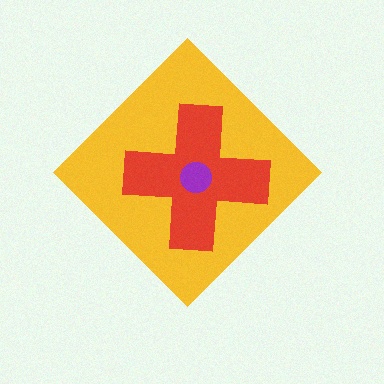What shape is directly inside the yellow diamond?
The red cross.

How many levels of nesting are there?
3.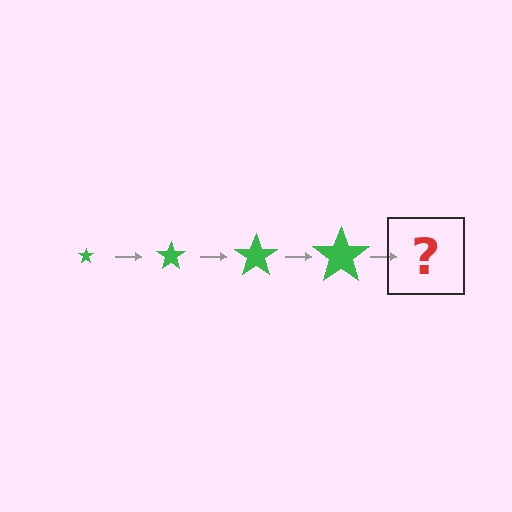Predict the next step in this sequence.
The next step is a green star, larger than the previous one.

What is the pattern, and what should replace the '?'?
The pattern is that the star gets progressively larger each step. The '?' should be a green star, larger than the previous one.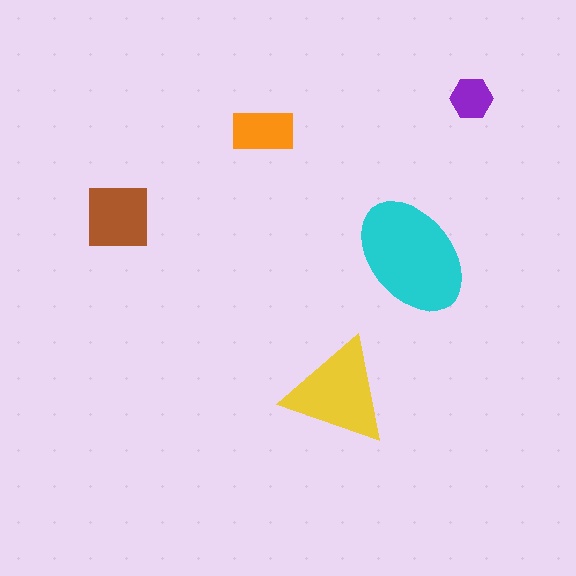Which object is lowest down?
The yellow triangle is bottommost.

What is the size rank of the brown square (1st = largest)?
3rd.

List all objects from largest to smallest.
The cyan ellipse, the yellow triangle, the brown square, the orange rectangle, the purple hexagon.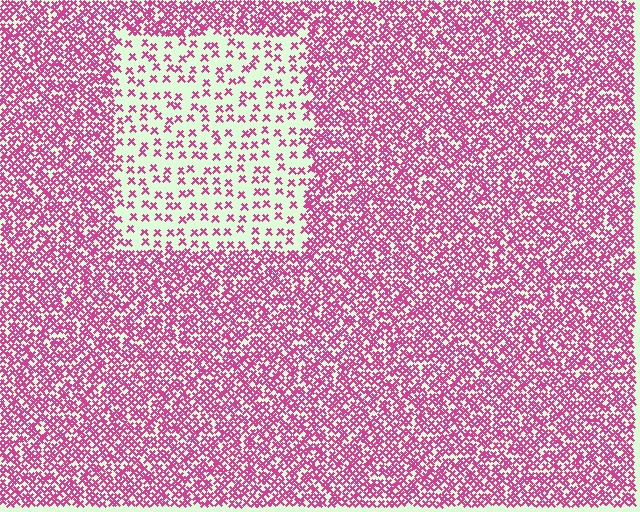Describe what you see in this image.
The image contains small magenta elements arranged at two different densities. A rectangle-shaped region is visible where the elements are less densely packed than the surrounding area.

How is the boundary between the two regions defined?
The boundary is defined by a change in element density (approximately 3.0x ratio). All elements are the same color, size, and shape.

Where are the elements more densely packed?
The elements are more densely packed outside the rectangle boundary.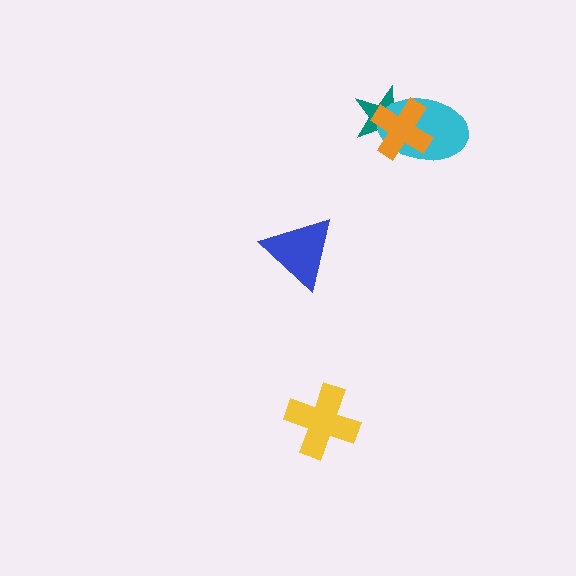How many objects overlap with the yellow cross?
0 objects overlap with the yellow cross.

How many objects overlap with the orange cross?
2 objects overlap with the orange cross.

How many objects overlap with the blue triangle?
0 objects overlap with the blue triangle.